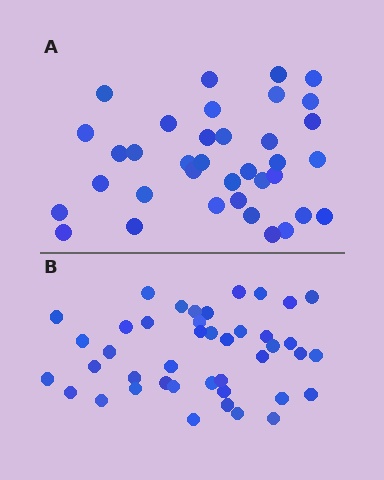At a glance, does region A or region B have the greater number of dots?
Region B (the bottom region) has more dots.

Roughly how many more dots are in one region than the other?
Region B has about 6 more dots than region A.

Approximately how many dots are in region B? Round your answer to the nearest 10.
About 40 dots. (The exact count is 42, which rounds to 40.)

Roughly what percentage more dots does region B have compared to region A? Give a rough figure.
About 15% more.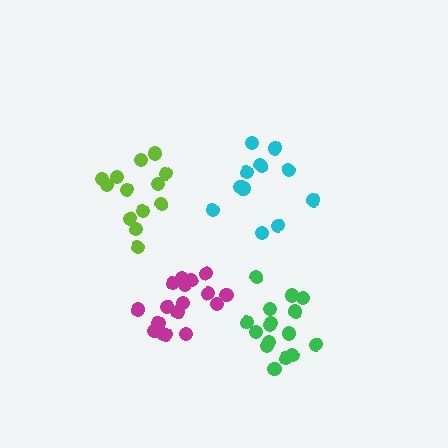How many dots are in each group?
Group 1: 12 dots, Group 2: 16 dots, Group 3: 13 dots, Group 4: 18 dots (59 total).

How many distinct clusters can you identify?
There are 4 distinct clusters.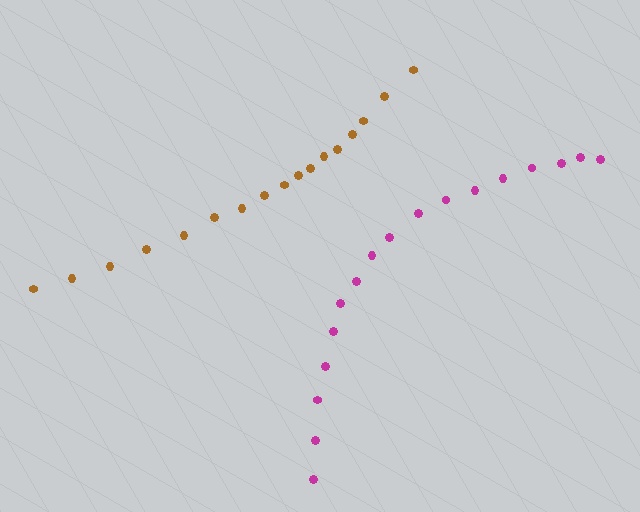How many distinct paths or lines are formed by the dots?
There are 2 distinct paths.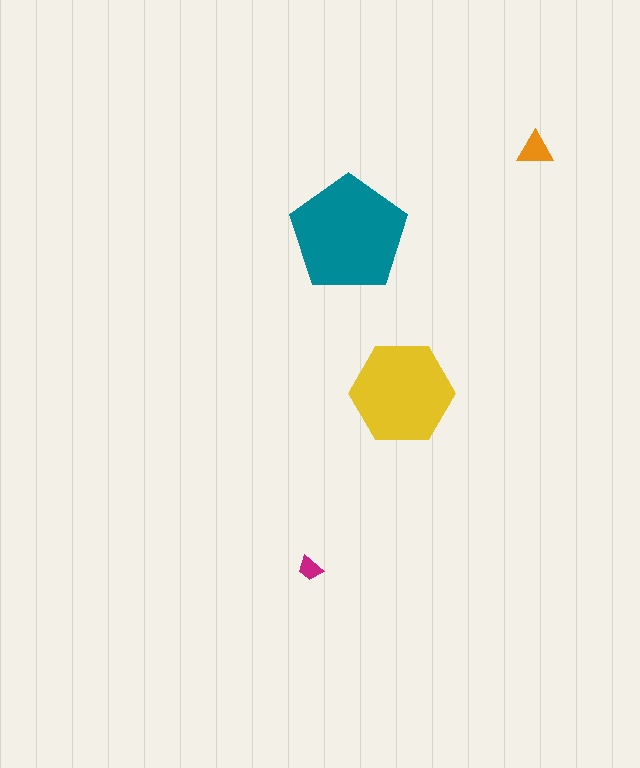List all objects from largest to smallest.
The teal pentagon, the yellow hexagon, the orange triangle, the magenta trapezoid.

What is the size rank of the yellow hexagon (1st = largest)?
2nd.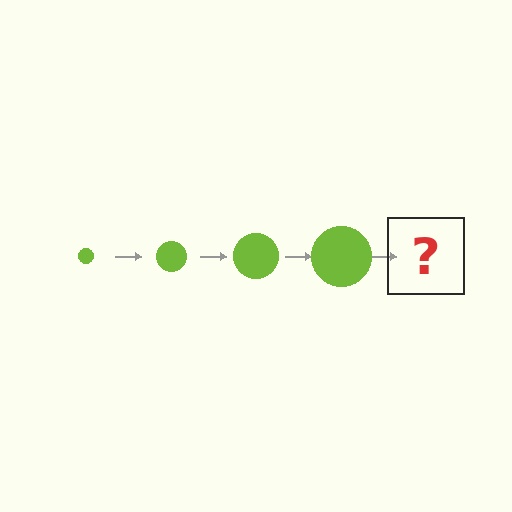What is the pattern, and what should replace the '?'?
The pattern is that the circle gets progressively larger each step. The '?' should be a lime circle, larger than the previous one.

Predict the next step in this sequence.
The next step is a lime circle, larger than the previous one.